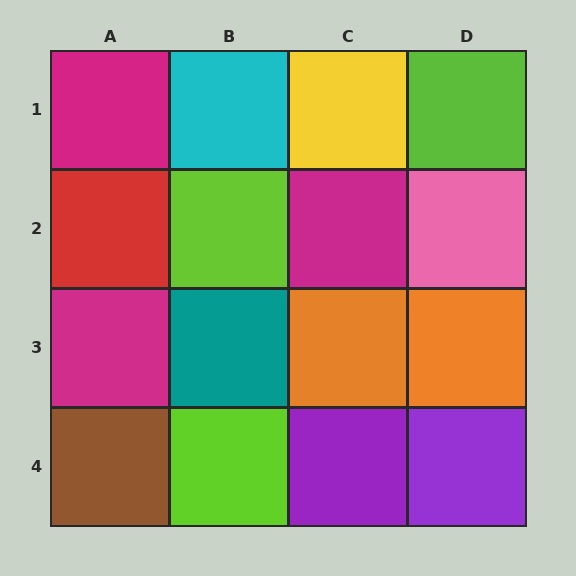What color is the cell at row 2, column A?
Red.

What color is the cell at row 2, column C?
Magenta.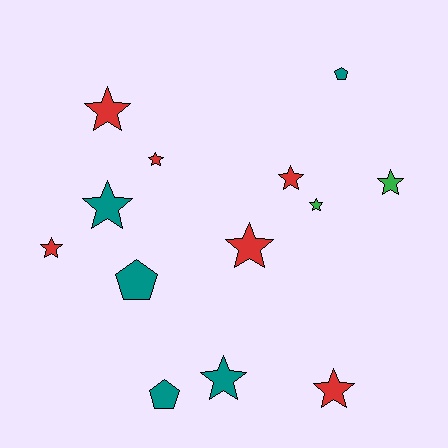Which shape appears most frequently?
Star, with 10 objects.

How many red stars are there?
There are 6 red stars.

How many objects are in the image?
There are 13 objects.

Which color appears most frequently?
Red, with 6 objects.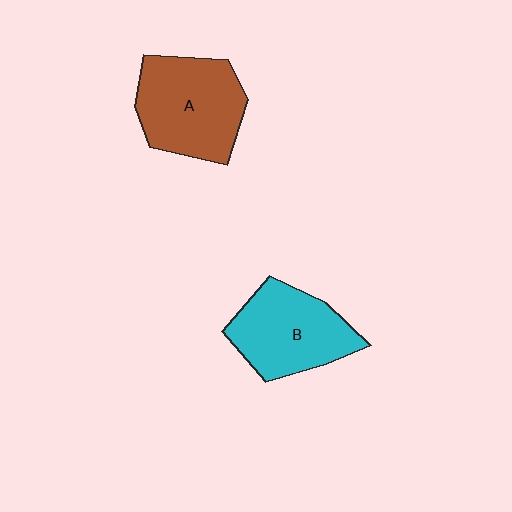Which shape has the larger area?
Shape A (brown).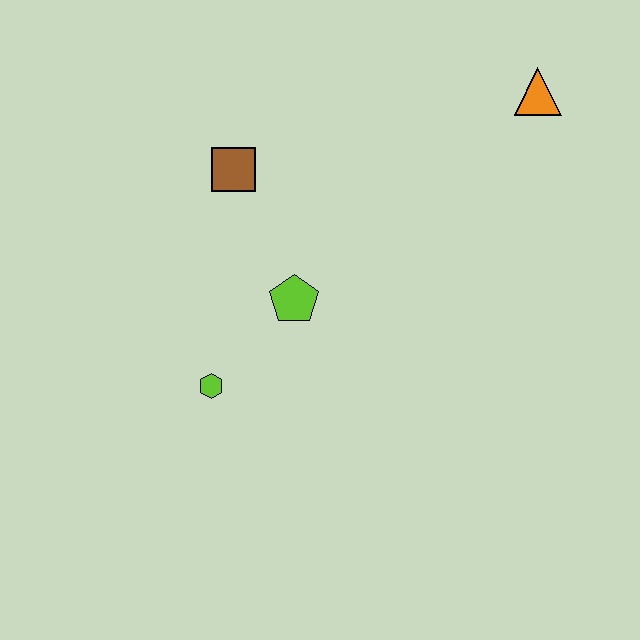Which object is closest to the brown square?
The lime pentagon is closest to the brown square.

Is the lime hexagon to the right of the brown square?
No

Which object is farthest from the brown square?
The orange triangle is farthest from the brown square.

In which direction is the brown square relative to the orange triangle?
The brown square is to the left of the orange triangle.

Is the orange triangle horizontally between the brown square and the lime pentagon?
No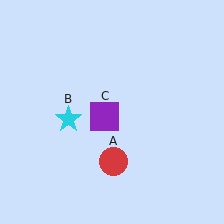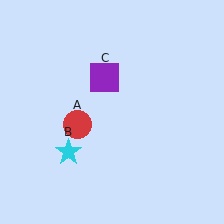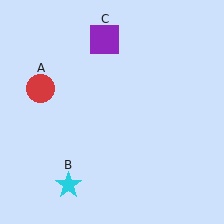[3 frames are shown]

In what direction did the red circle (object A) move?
The red circle (object A) moved up and to the left.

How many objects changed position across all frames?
3 objects changed position: red circle (object A), cyan star (object B), purple square (object C).